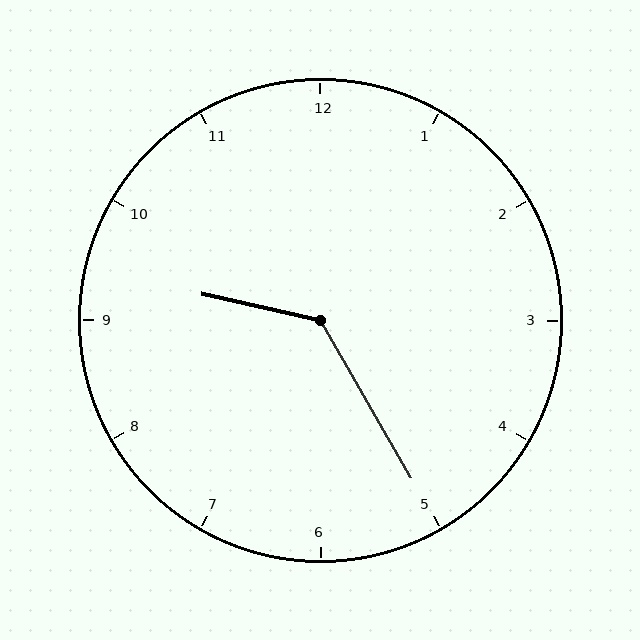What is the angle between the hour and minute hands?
Approximately 132 degrees.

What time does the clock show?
9:25.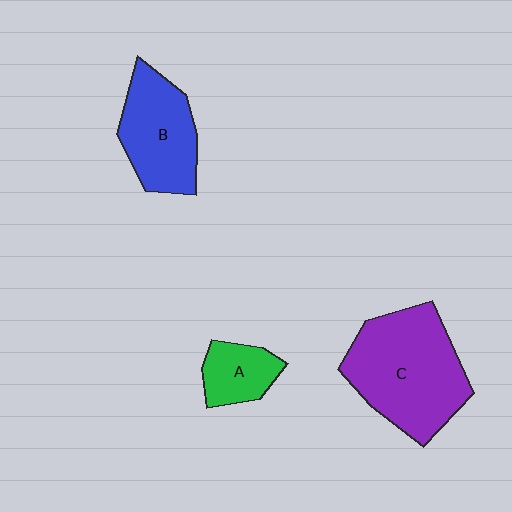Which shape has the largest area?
Shape C (purple).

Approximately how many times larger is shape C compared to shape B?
Approximately 1.5 times.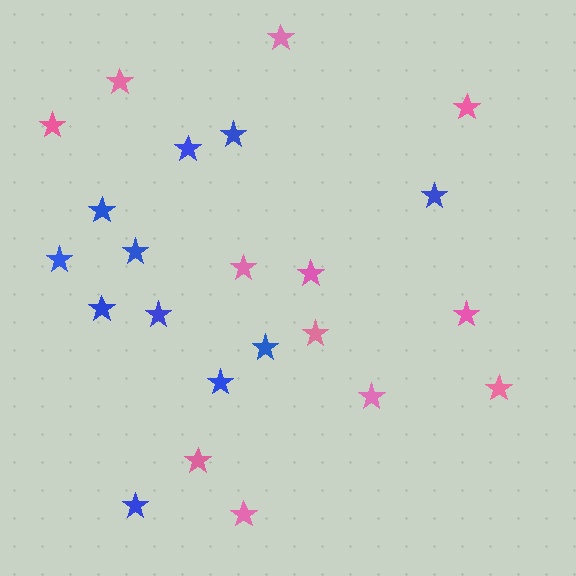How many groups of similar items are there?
There are 2 groups: one group of blue stars (11) and one group of pink stars (12).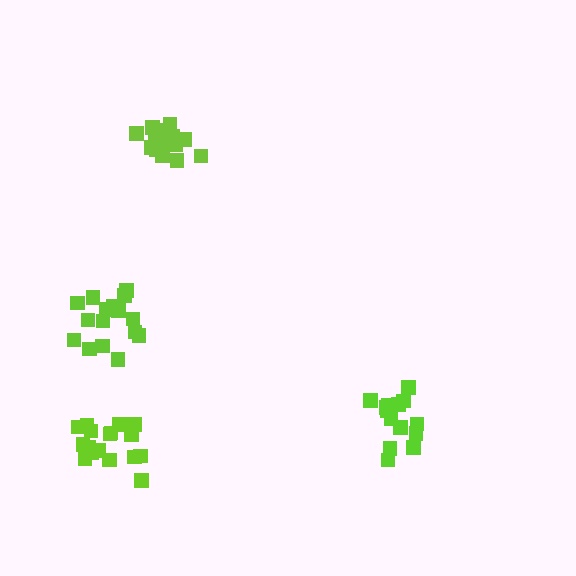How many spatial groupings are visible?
There are 4 spatial groupings.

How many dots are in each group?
Group 1: 16 dots, Group 2: 16 dots, Group 3: 18 dots, Group 4: 14 dots (64 total).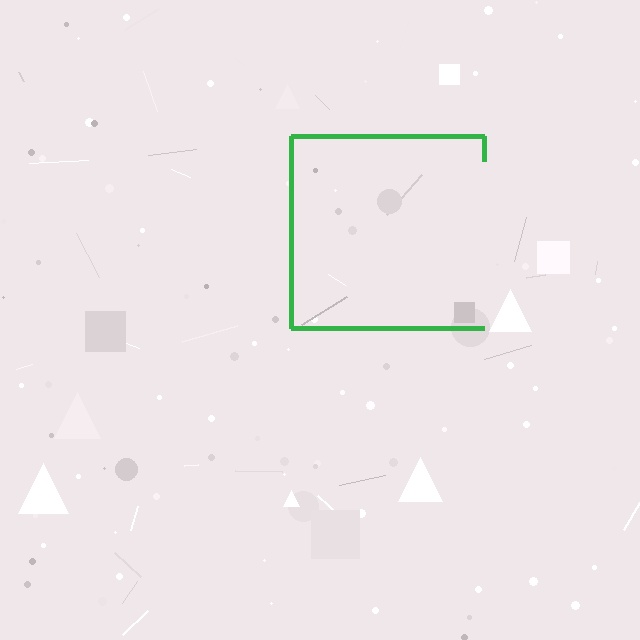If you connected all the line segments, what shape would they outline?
They would outline a square.